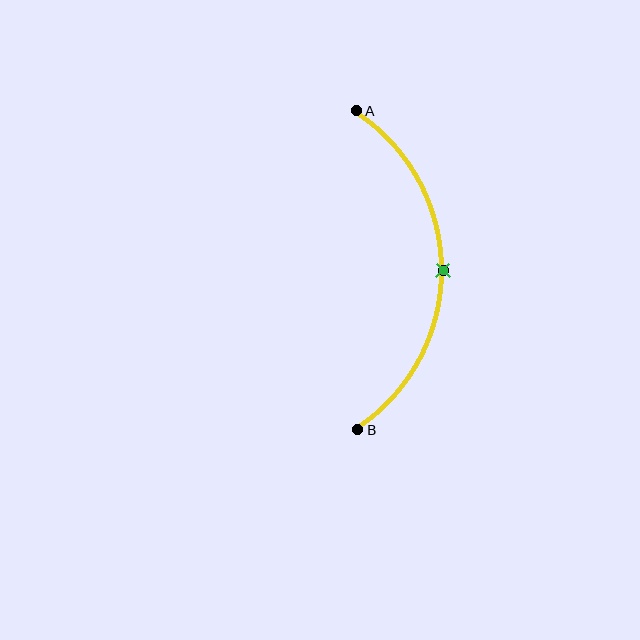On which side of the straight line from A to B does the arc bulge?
The arc bulges to the right of the straight line connecting A and B.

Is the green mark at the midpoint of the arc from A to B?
Yes. The green mark lies on the arc at equal arc-length from both A and B — it is the arc midpoint.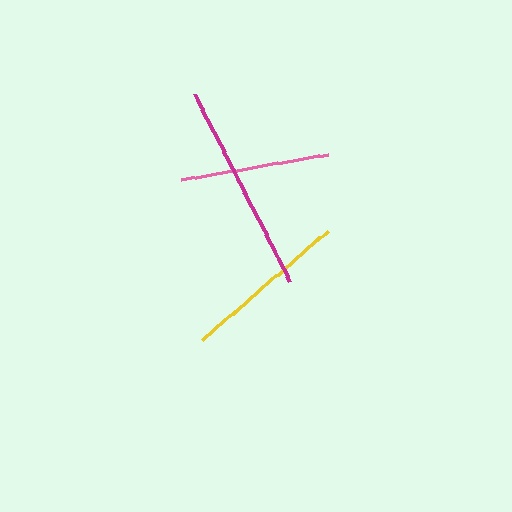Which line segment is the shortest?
The pink line is the shortest at approximately 150 pixels.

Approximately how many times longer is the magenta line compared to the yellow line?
The magenta line is approximately 1.3 times the length of the yellow line.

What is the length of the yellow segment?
The yellow segment is approximately 167 pixels long.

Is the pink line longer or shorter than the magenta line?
The magenta line is longer than the pink line.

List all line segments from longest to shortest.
From longest to shortest: magenta, yellow, pink.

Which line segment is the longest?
The magenta line is the longest at approximately 211 pixels.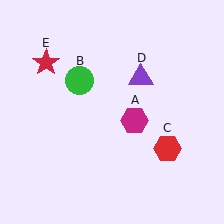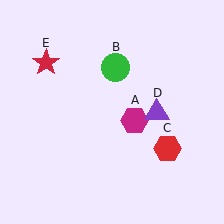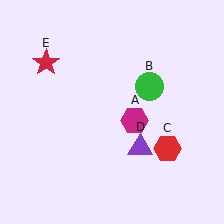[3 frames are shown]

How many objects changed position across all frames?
2 objects changed position: green circle (object B), purple triangle (object D).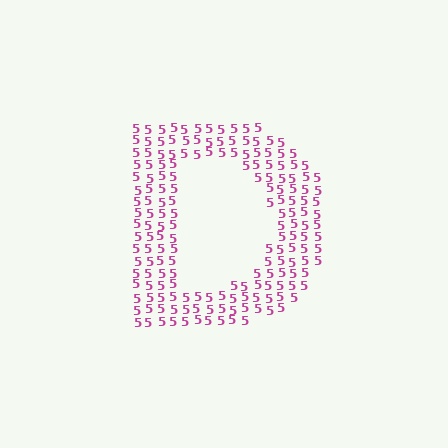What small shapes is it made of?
It is made of small digit 5's.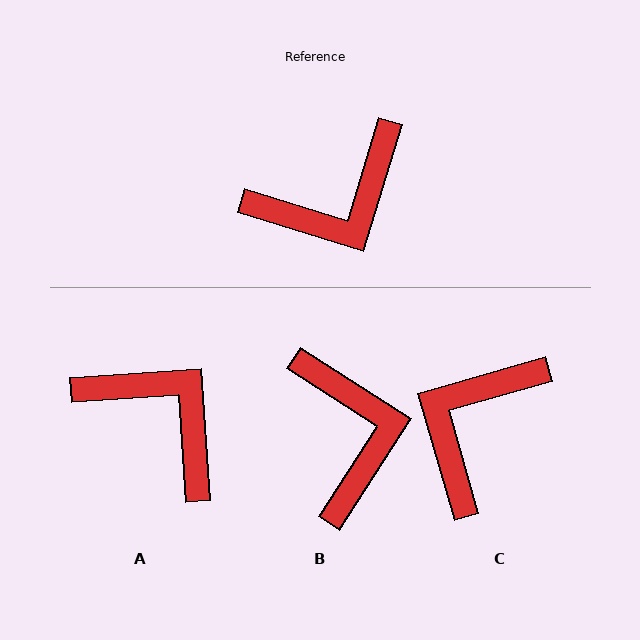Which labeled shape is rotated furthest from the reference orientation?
C, about 147 degrees away.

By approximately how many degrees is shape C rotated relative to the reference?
Approximately 147 degrees clockwise.